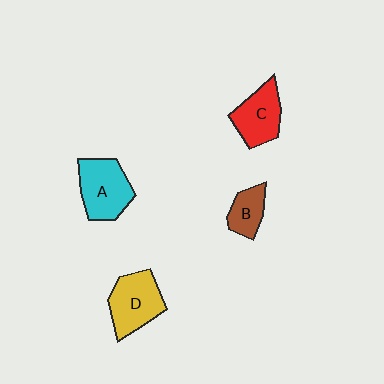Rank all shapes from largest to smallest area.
From largest to smallest: A (cyan), D (yellow), C (red), B (brown).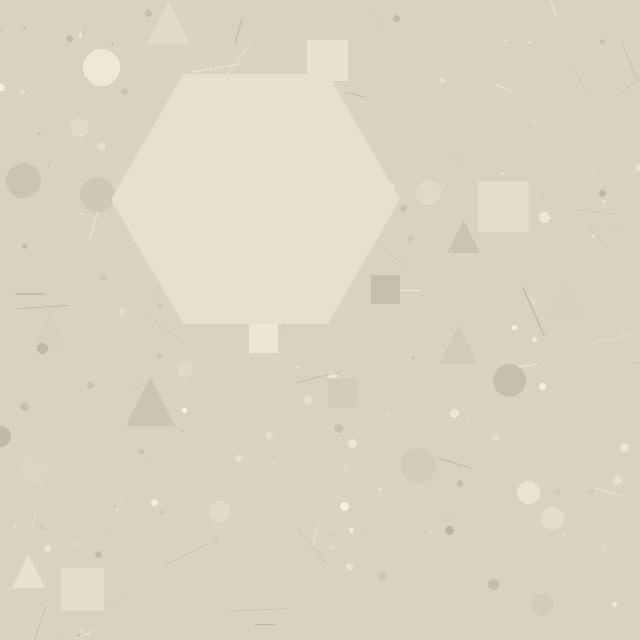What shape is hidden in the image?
A hexagon is hidden in the image.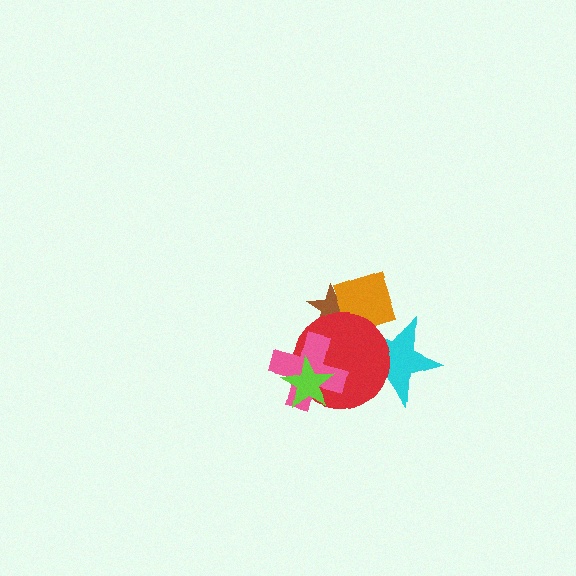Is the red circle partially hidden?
Yes, it is partially covered by another shape.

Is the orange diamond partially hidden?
Yes, it is partially covered by another shape.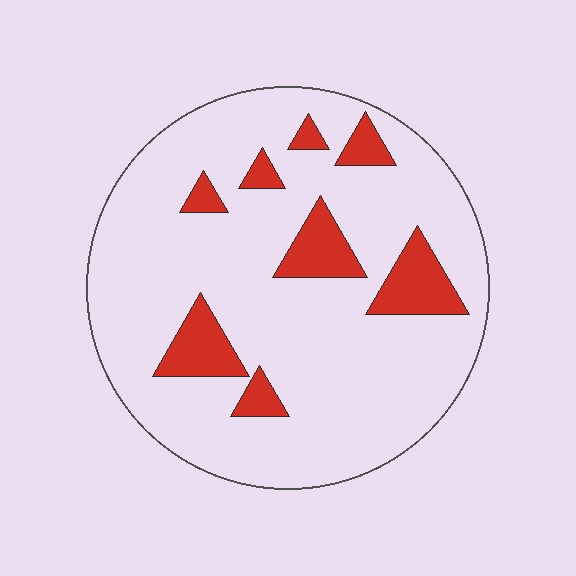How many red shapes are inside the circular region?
8.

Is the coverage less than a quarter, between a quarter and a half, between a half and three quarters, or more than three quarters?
Less than a quarter.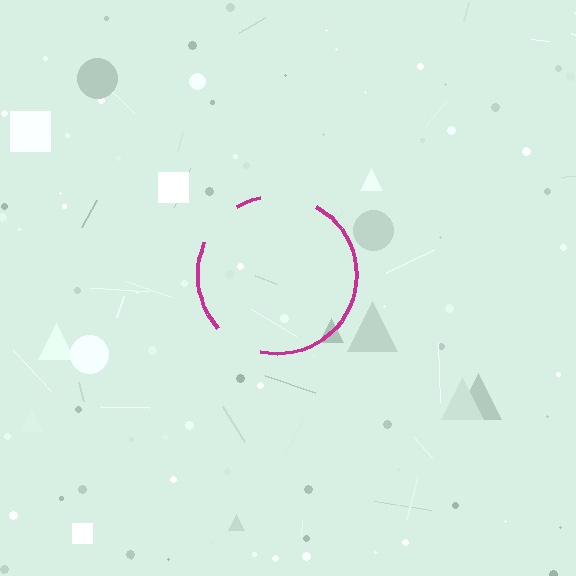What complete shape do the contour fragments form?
The contour fragments form a circle.